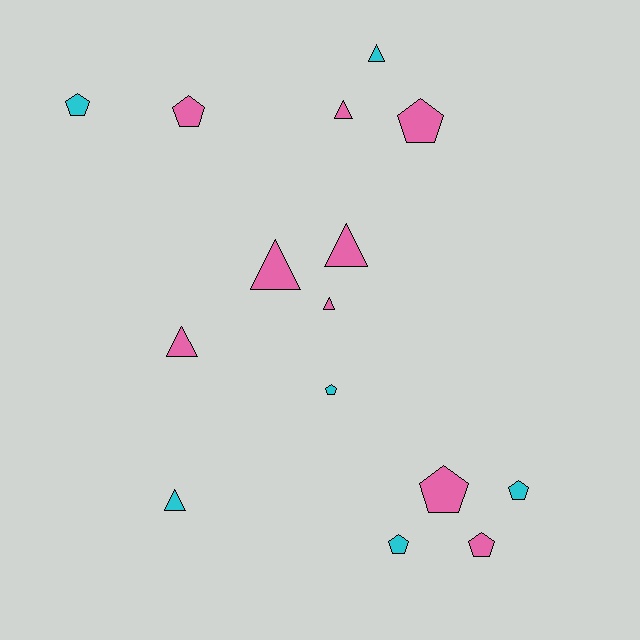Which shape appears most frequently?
Pentagon, with 8 objects.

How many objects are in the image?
There are 15 objects.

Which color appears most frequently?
Pink, with 9 objects.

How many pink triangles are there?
There are 5 pink triangles.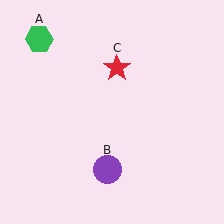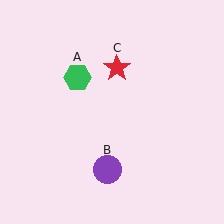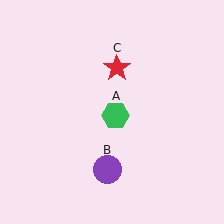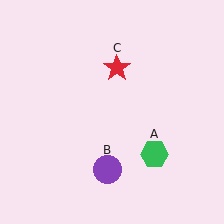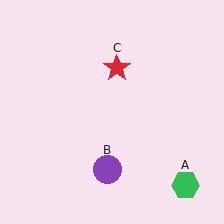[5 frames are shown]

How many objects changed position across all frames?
1 object changed position: green hexagon (object A).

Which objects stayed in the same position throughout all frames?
Purple circle (object B) and red star (object C) remained stationary.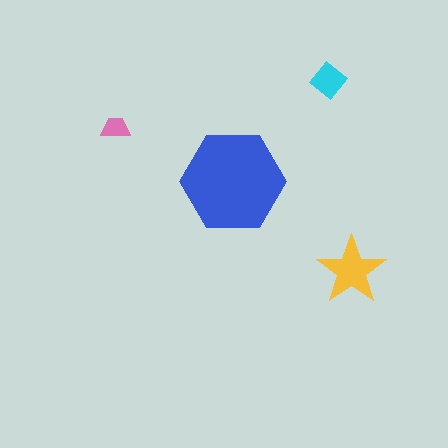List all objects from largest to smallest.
The blue hexagon, the yellow star, the cyan diamond, the pink trapezoid.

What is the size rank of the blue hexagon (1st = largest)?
1st.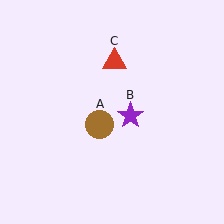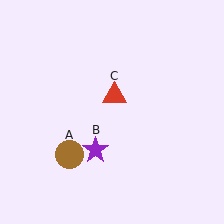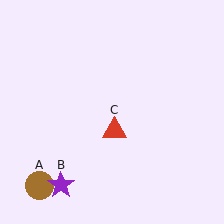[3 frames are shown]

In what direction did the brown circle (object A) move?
The brown circle (object A) moved down and to the left.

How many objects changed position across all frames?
3 objects changed position: brown circle (object A), purple star (object B), red triangle (object C).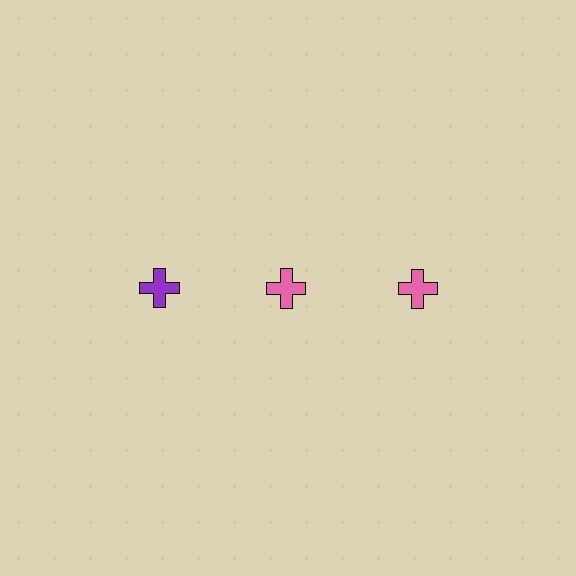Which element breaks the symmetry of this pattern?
The purple cross in the top row, leftmost column breaks the symmetry. All other shapes are pink crosses.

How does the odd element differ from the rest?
It has a different color: purple instead of pink.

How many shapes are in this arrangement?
There are 3 shapes arranged in a grid pattern.